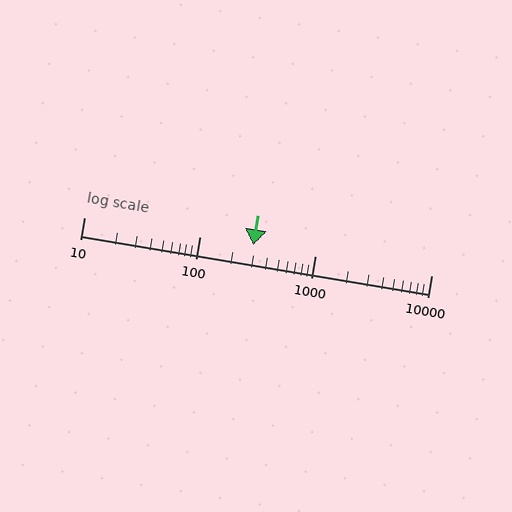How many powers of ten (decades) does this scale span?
The scale spans 3 decades, from 10 to 10000.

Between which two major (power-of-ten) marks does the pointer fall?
The pointer is between 100 and 1000.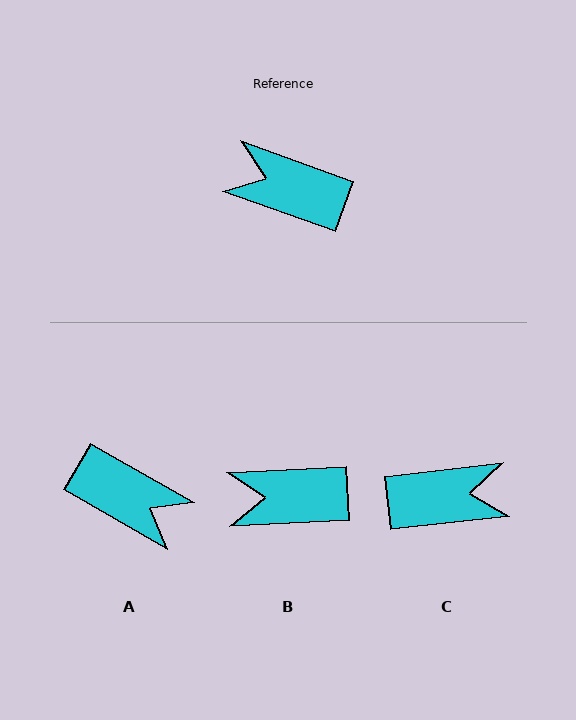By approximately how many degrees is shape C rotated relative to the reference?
Approximately 154 degrees clockwise.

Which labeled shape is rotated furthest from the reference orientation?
A, about 170 degrees away.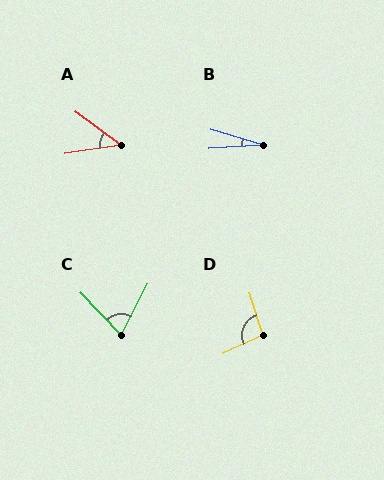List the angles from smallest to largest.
B (20°), A (45°), C (71°), D (96°).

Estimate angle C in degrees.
Approximately 71 degrees.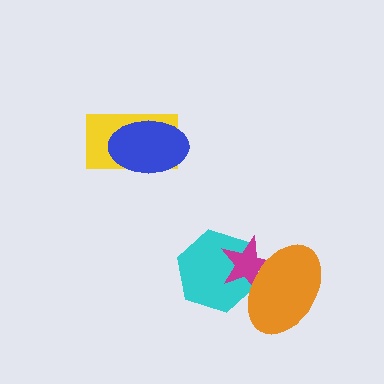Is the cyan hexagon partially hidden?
Yes, it is partially covered by another shape.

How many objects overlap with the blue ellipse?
1 object overlaps with the blue ellipse.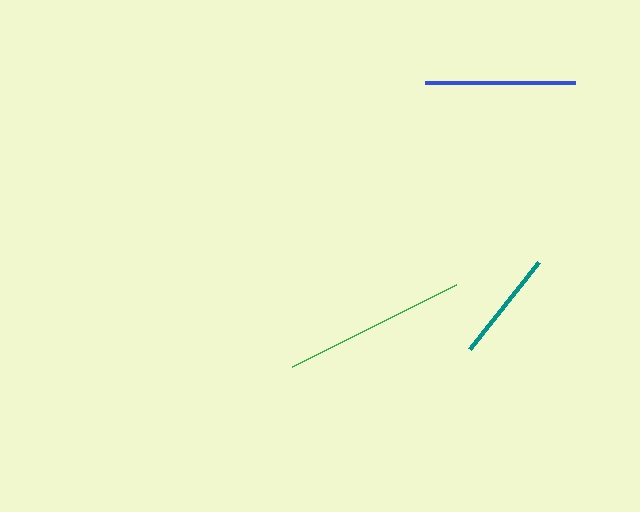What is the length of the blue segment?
The blue segment is approximately 149 pixels long.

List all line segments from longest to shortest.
From longest to shortest: green, blue, teal.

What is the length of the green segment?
The green segment is approximately 183 pixels long.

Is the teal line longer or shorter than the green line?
The green line is longer than the teal line.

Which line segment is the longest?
The green line is the longest at approximately 183 pixels.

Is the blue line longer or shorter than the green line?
The green line is longer than the blue line.